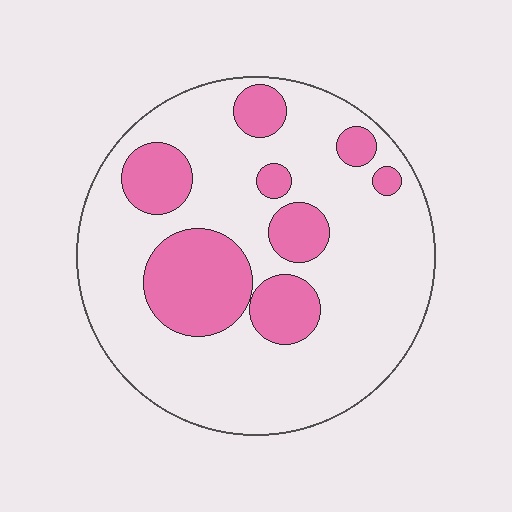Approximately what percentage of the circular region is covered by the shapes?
Approximately 25%.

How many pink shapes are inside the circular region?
8.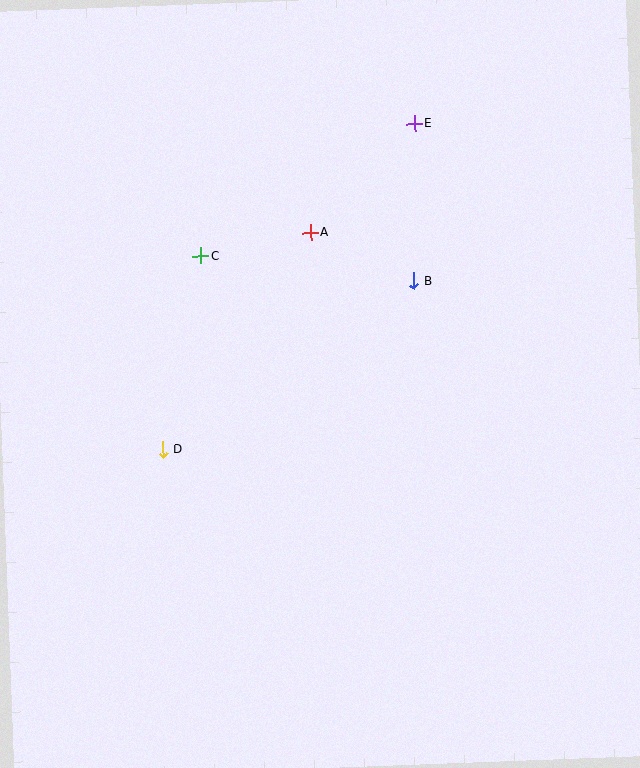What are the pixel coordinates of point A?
Point A is at (311, 233).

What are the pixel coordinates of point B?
Point B is at (414, 281).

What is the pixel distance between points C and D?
The distance between C and D is 197 pixels.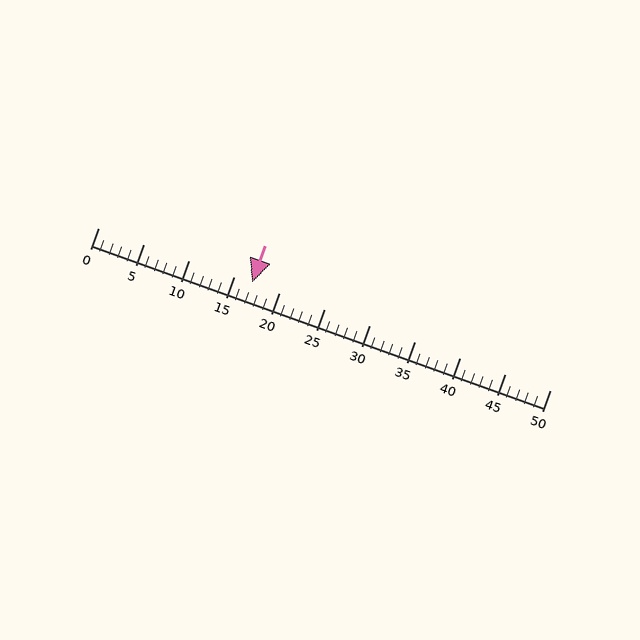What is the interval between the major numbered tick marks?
The major tick marks are spaced 5 units apart.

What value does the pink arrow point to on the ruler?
The pink arrow points to approximately 17.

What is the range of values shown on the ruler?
The ruler shows values from 0 to 50.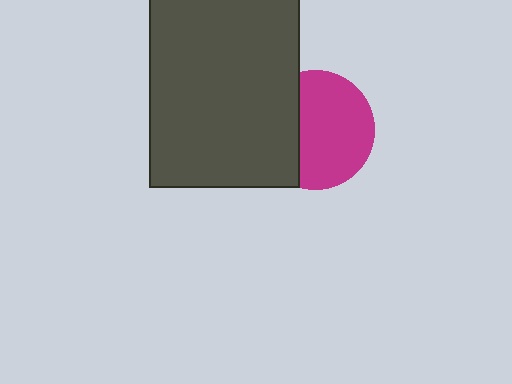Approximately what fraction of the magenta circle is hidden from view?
Roughly 33% of the magenta circle is hidden behind the dark gray rectangle.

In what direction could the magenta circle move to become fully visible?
The magenta circle could move right. That would shift it out from behind the dark gray rectangle entirely.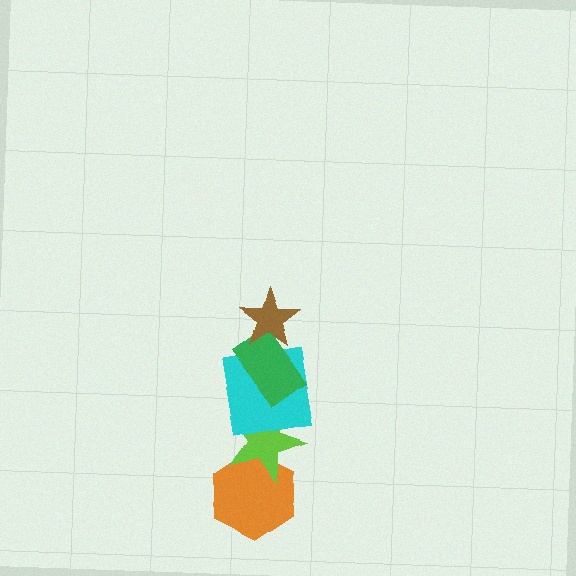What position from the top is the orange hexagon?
The orange hexagon is 5th from the top.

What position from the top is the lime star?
The lime star is 4th from the top.